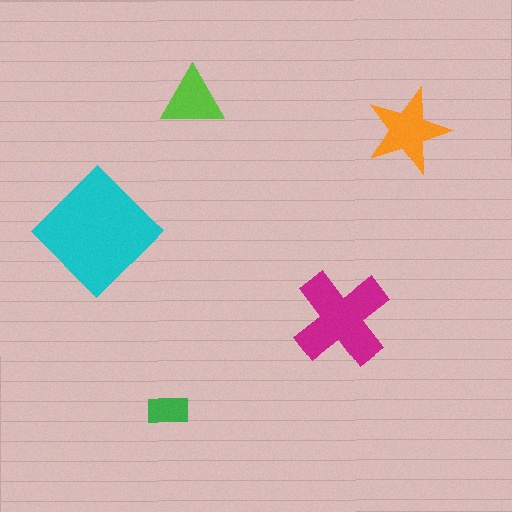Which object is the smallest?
The green rectangle.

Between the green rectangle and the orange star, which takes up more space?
The orange star.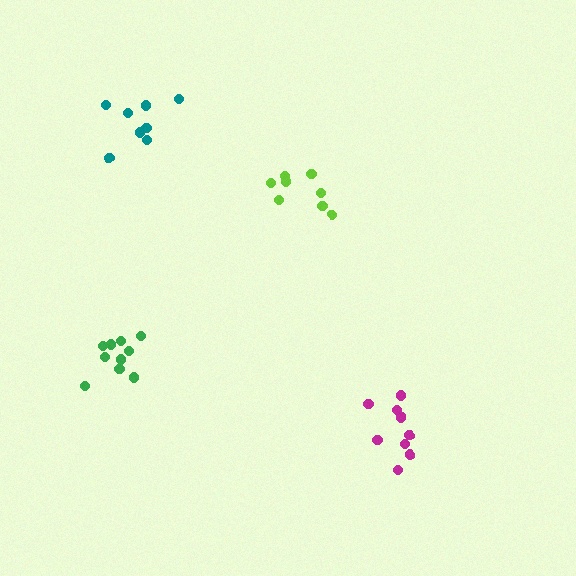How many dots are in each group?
Group 1: 8 dots, Group 2: 8 dots, Group 3: 9 dots, Group 4: 10 dots (35 total).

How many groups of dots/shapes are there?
There are 4 groups.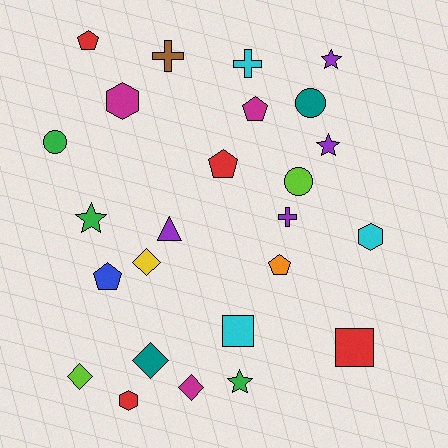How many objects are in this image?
There are 25 objects.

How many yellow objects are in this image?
There is 1 yellow object.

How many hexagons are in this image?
There are 3 hexagons.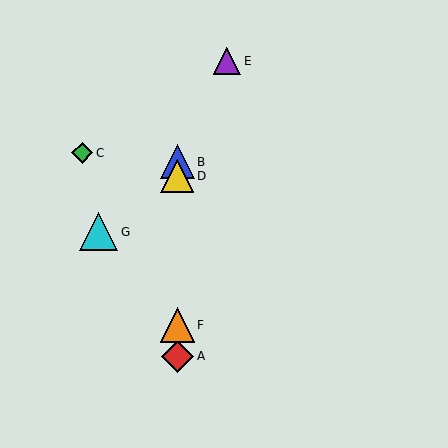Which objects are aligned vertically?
Objects A, B, D, F are aligned vertically.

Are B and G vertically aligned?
No, B is at x≈177 and G is at x≈99.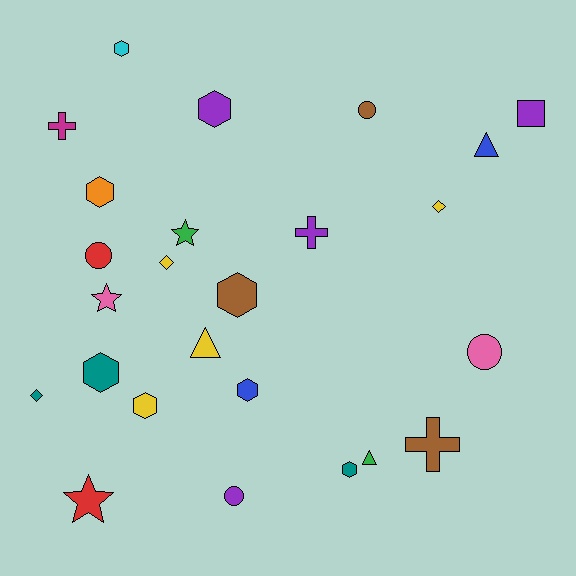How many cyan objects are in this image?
There is 1 cyan object.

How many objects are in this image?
There are 25 objects.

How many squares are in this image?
There is 1 square.